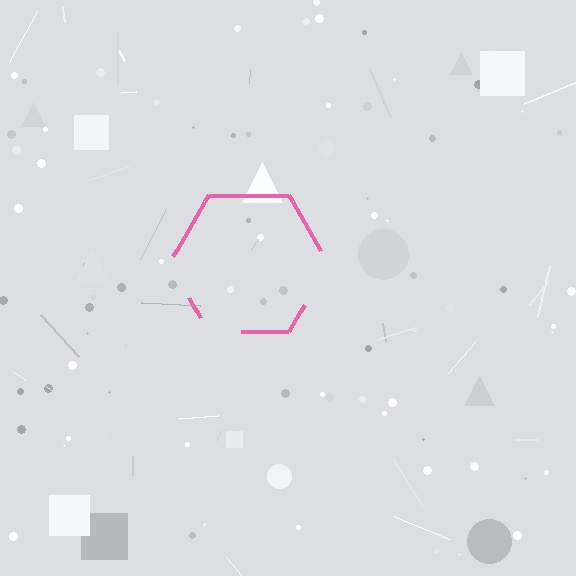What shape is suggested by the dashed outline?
The dashed outline suggests a hexagon.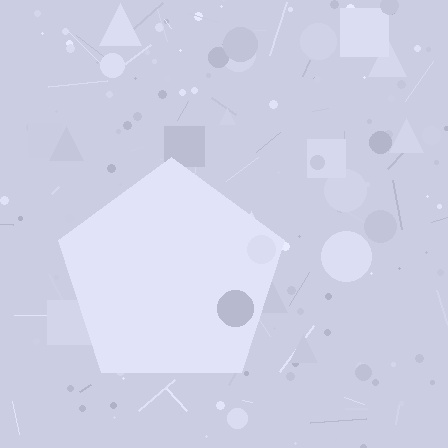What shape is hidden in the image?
A pentagon is hidden in the image.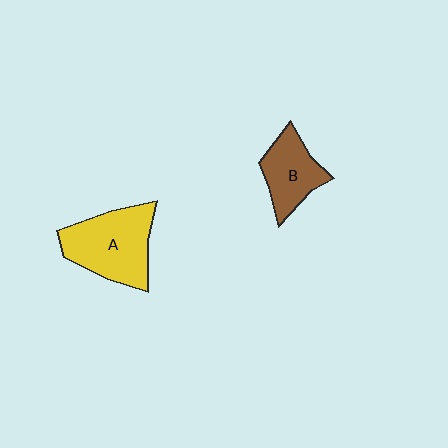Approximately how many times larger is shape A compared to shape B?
Approximately 1.5 times.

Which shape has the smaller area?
Shape B (brown).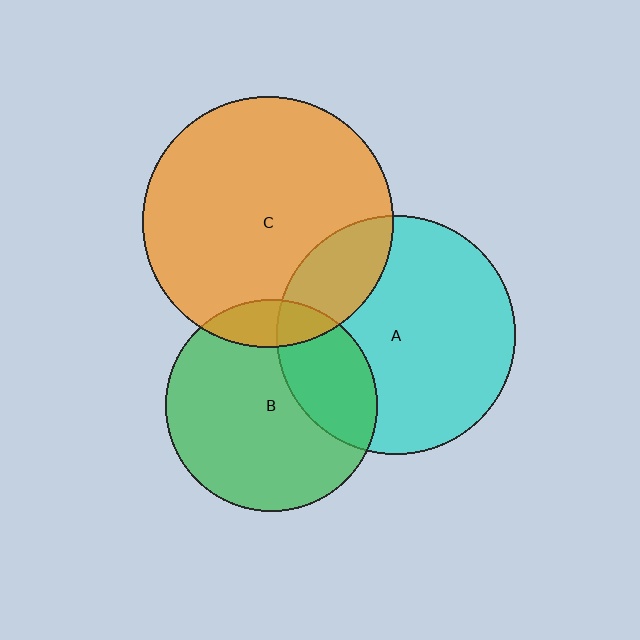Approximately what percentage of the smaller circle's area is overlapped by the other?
Approximately 30%.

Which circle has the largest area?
Circle C (orange).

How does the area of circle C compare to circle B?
Approximately 1.4 times.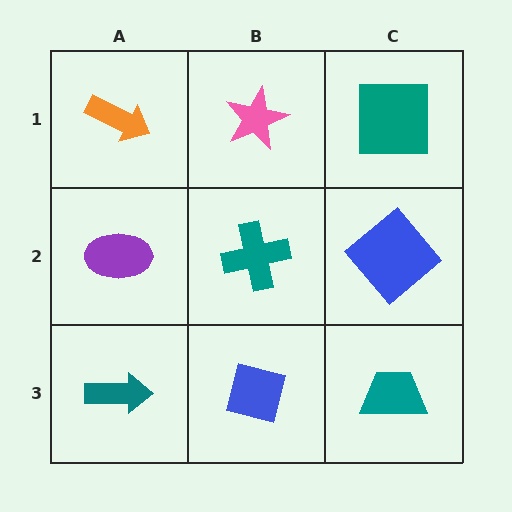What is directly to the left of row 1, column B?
An orange arrow.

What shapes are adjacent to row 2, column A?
An orange arrow (row 1, column A), a teal arrow (row 3, column A), a teal cross (row 2, column B).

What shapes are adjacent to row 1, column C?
A blue diamond (row 2, column C), a pink star (row 1, column B).